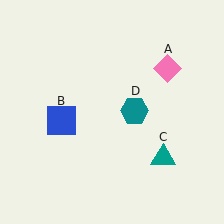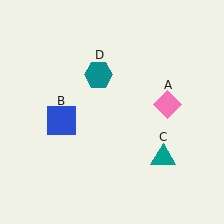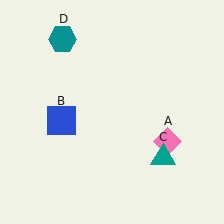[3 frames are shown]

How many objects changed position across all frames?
2 objects changed position: pink diamond (object A), teal hexagon (object D).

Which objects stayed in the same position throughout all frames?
Blue square (object B) and teal triangle (object C) remained stationary.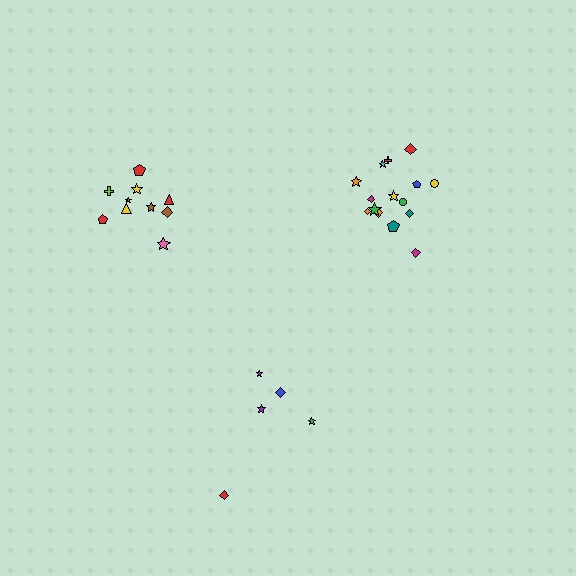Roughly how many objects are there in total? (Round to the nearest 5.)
Roughly 30 objects in total.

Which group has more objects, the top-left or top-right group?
The top-right group.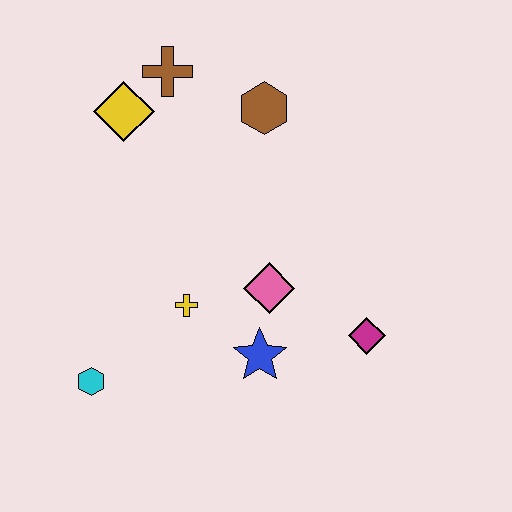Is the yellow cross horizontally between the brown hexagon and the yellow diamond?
Yes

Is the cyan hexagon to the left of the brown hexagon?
Yes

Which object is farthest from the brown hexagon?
The cyan hexagon is farthest from the brown hexagon.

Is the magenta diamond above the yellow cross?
No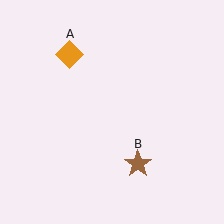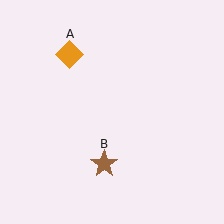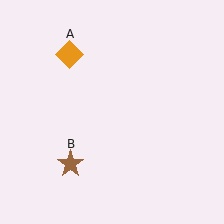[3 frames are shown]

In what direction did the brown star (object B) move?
The brown star (object B) moved left.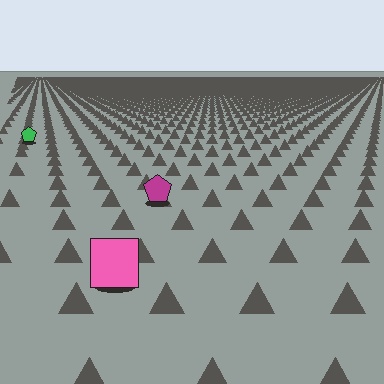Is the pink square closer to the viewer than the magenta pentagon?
Yes. The pink square is closer — you can tell from the texture gradient: the ground texture is coarser near it.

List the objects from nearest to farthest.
From nearest to farthest: the pink square, the magenta pentagon, the green pentagon.